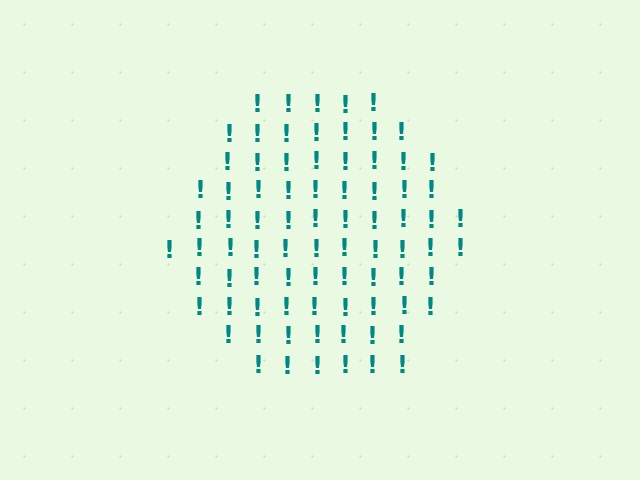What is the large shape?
The large shape is a hexagon.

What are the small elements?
The small elements are exclamation marks.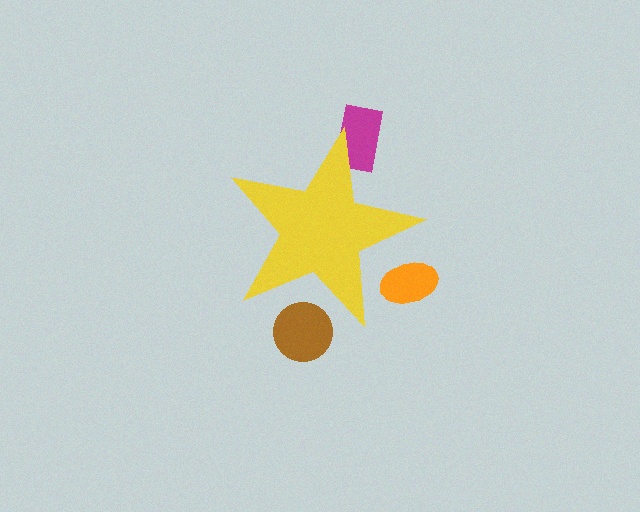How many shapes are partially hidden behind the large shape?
3 shapes are partially hidden.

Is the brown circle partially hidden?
Yes, the brown circle is partially hidden behind the yellow star.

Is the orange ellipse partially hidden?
Yes, the orange ellipse is partially hidden behind the yellow star.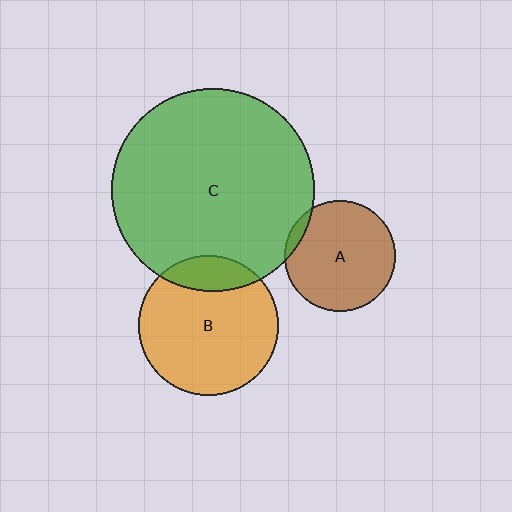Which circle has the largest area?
Circle C (green).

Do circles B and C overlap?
Yes.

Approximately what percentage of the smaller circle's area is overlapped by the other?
Approximately 15%.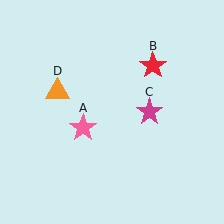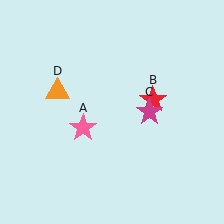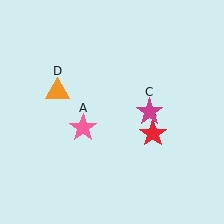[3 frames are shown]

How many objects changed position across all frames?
1 object changed position: red star (object B).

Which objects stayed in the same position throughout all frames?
Pink star (object A) and magenta star (object C) and orange triangle (object D) remained stationary.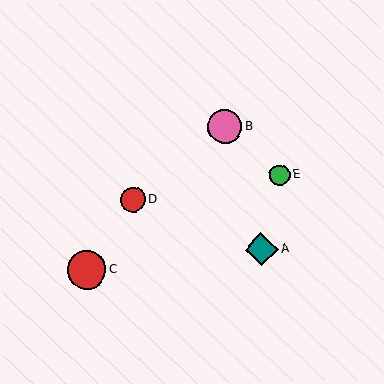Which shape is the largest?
The red circle (labeled C) is the largest.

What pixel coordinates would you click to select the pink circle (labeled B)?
Click at (225, 127) to select the pink circle B.